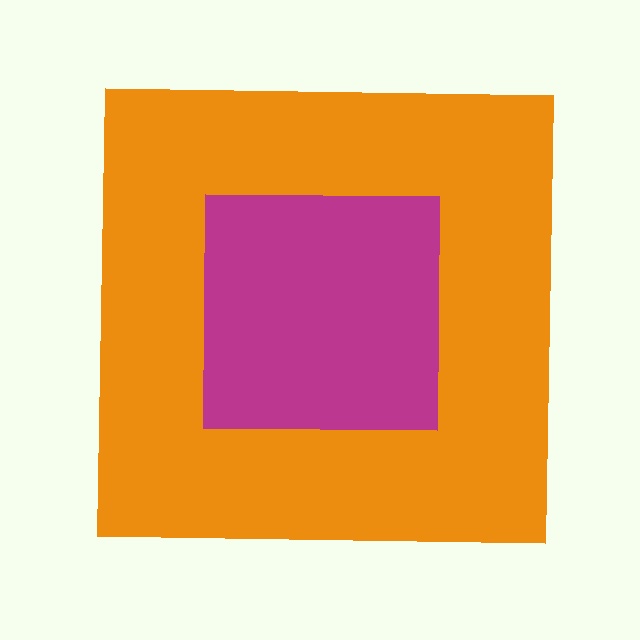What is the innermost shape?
The magenta square.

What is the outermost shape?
The orange square.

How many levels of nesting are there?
2.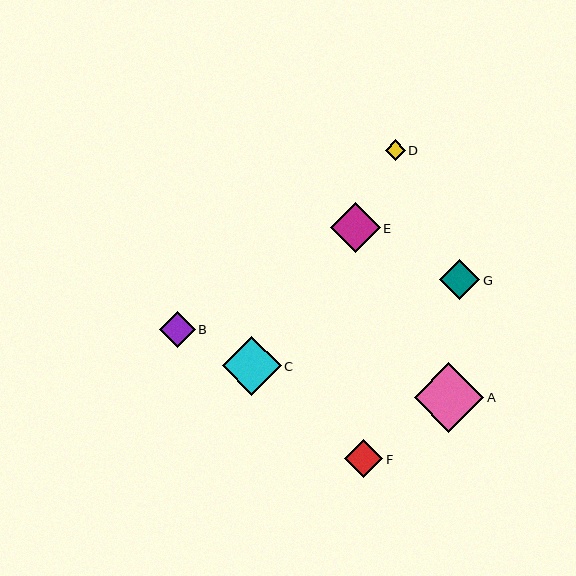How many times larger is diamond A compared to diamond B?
Diamond A is approximately 2.0 times the size of diamond B.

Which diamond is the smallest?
Diamond D is the smallest with a size of approximately 20 pixels.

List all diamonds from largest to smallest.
From largest to smallest: A, C, E, G, F, B, D.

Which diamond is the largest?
Diamond A is the largest with a size of approximately 70 pixels.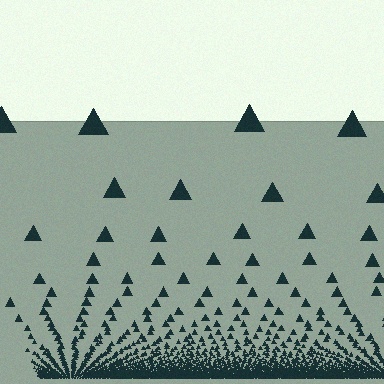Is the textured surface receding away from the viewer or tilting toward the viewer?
The surface appears to tilt toward the viewer. Texture elements get larger and sparser toward the top.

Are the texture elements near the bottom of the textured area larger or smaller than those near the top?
Smaller. The gradient is inverted — elements near the bottom are smaller and denser.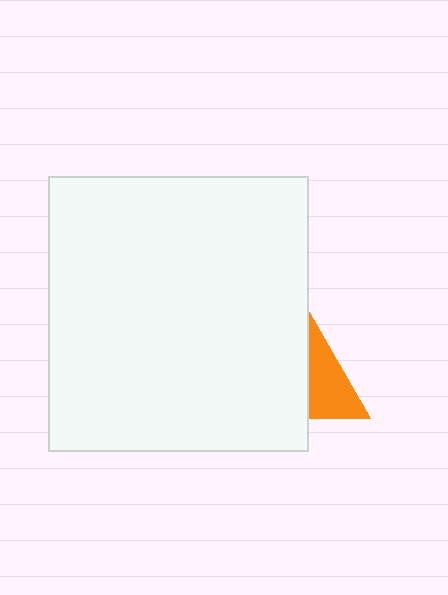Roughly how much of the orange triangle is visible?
A small part of it is visible (roughly 39%).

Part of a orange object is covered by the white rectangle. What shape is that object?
It is a triangle.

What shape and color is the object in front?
The object in front is a white rectangle.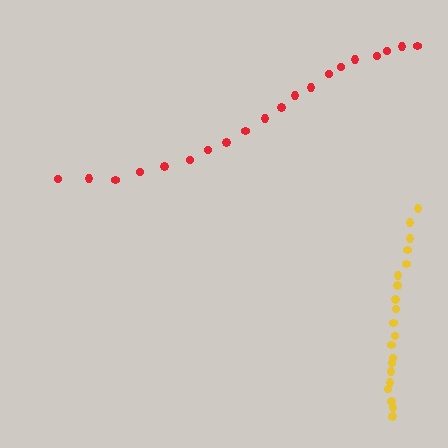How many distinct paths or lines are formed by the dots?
There are 2 distinct paths.